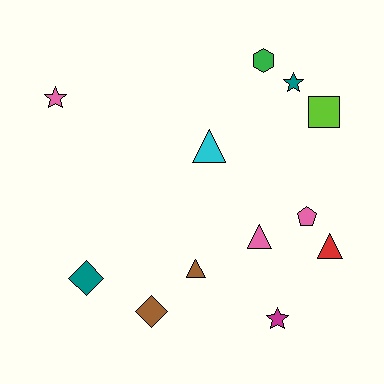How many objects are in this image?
There are 12 objects.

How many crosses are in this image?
There are no crosses.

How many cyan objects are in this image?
There is 1 cyan object.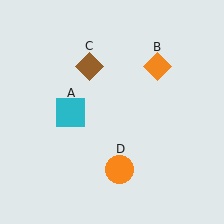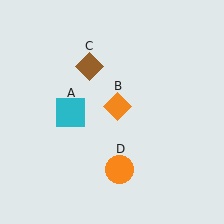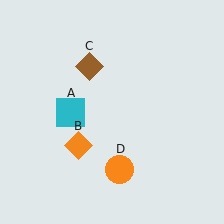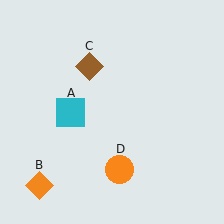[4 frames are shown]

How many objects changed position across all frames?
1 object changed position: orange diamond (object B).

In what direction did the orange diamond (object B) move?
The orange diamond (object B) moved down and to the left.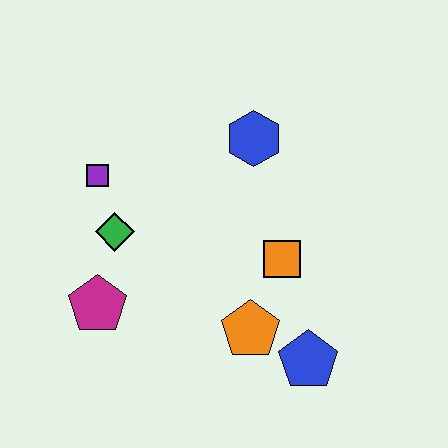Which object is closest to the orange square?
The orange pentagon is closest to the orange square.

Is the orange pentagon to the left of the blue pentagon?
Yes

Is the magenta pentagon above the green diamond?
No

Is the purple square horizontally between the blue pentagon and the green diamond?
No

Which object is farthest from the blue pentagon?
The purple square is farthest from the blue pentagon.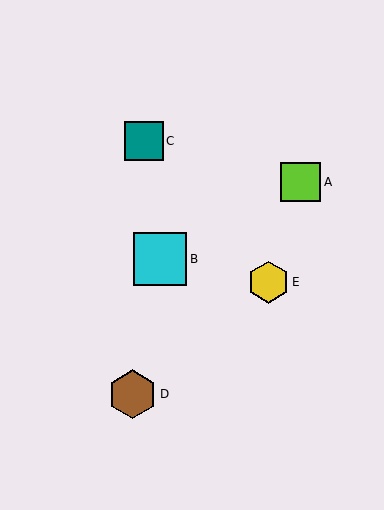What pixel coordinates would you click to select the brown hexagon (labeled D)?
Click at (132, 394) to select the brown hexagon D.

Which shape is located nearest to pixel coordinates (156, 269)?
The cyan square (labeled B) at (160, 259) is nearest to that location.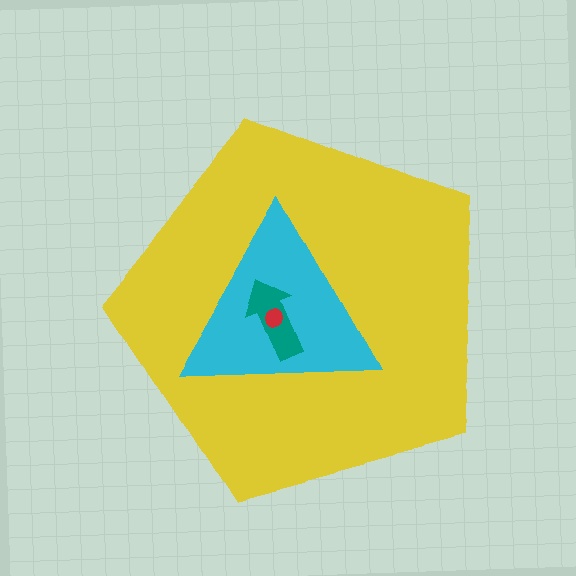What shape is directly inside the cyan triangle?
The teal arrow.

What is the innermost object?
The red circle.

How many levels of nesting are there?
4.